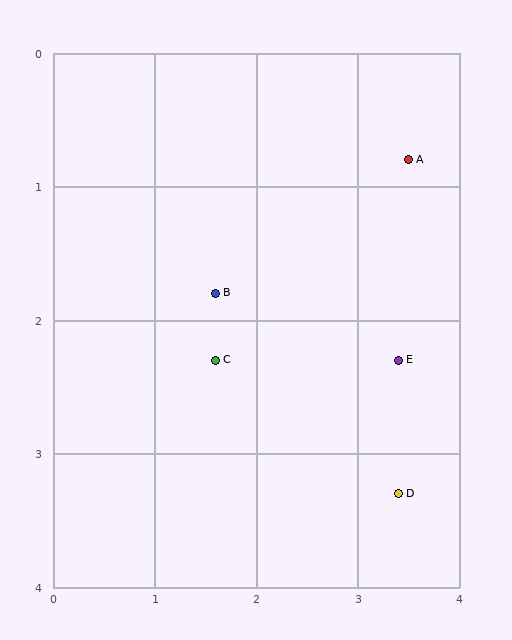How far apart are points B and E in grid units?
Points B and E are about 1.9 grid units apart.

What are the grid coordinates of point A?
Point A is at approximately (3.5, 0.8).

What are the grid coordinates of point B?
Point B is at approximately (1.6, 1.8).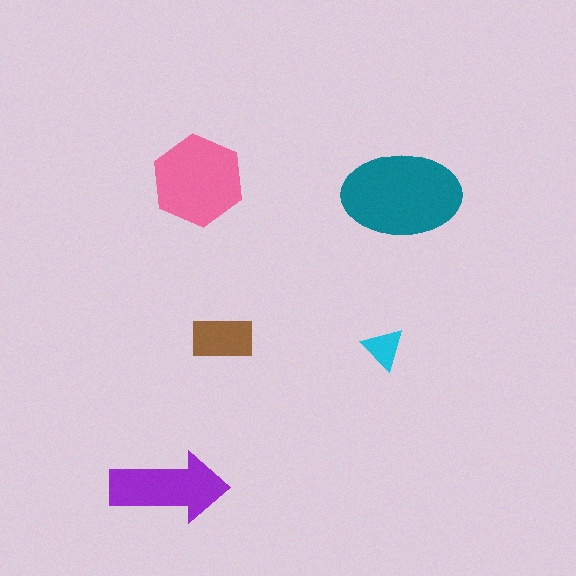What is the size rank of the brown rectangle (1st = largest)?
4th.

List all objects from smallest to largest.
The cyan triangle, the brown rectangle, the purple arrow, the pink hexagon, the teal ellipse.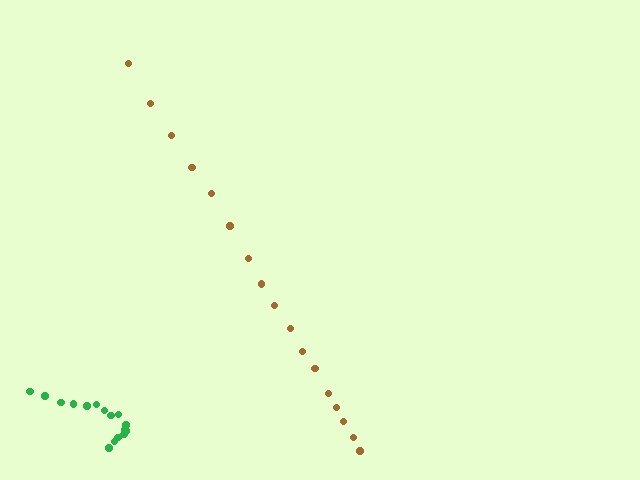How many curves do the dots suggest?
There are 2 distinct paths.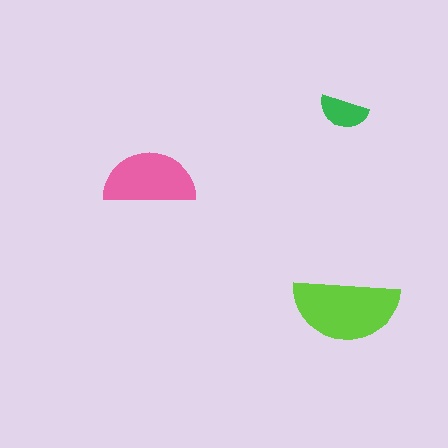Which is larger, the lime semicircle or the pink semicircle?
The lime one.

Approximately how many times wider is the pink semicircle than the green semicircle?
About 2 times wider.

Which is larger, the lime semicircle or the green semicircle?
The lime one.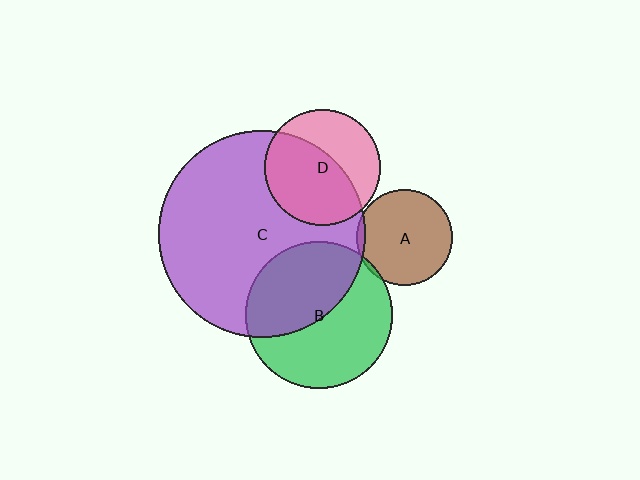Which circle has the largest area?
Circle C (purple).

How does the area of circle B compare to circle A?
Approximately 2.3 times.